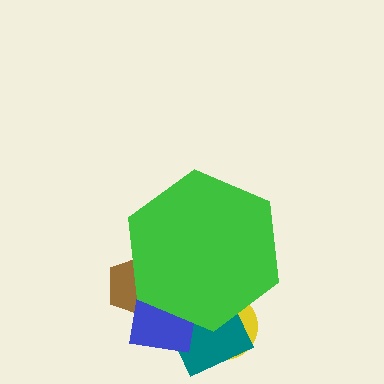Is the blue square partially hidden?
Yes, the blue square is partially hidden behind the green hexagon.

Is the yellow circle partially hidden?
Yes, the yellow circle is partially hidden behind the green hexagon.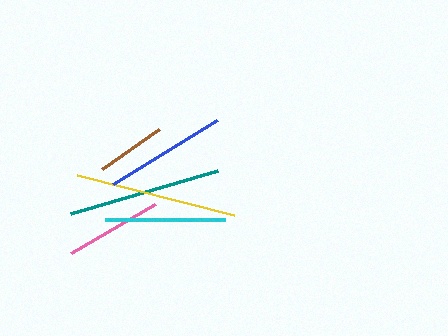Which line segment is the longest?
The yellow line is the longest at approximately 161 pixels.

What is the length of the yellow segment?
The yellow segment is approximately 161 pixels long.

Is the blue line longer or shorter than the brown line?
The blue line is longer than the brown line.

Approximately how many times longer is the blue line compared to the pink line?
The blue line is approximately 1.3 times the length of the pink line.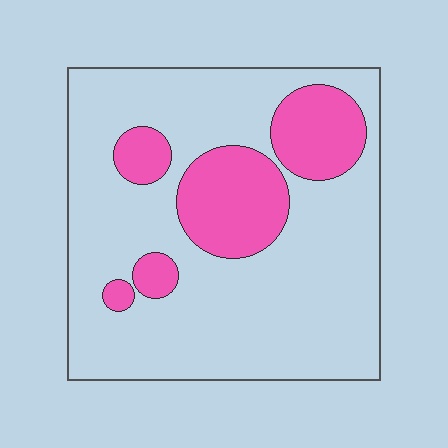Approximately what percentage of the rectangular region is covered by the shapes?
Approximately 25%.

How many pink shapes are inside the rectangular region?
5.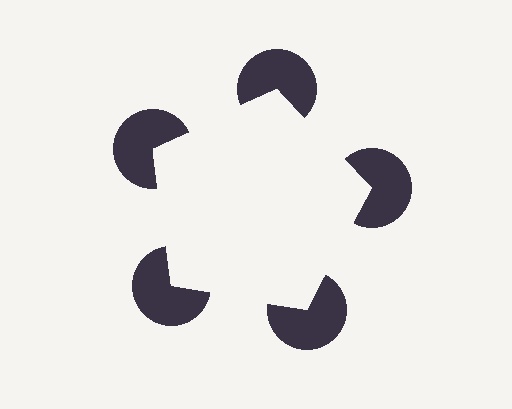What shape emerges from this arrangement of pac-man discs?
An illusory pentagon — its edges are inferred from the aligned wedge cuts in the pac-man discs, not physically drawn.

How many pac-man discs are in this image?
There are 5 — one at each vertex of the illusory pentagon.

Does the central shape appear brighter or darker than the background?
It typically appears slightly brighter than the background, even though no actual brightness change is drawn.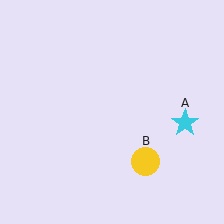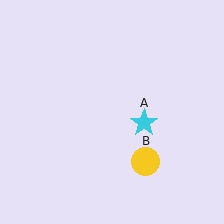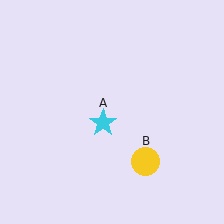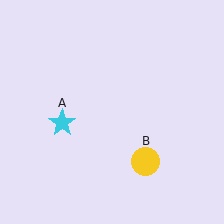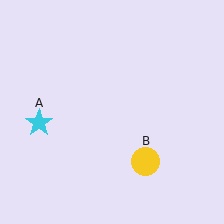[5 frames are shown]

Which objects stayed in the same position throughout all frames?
Yellow circle (object B) remained stationary.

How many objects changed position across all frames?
1 object changed position: cyan star (object A).